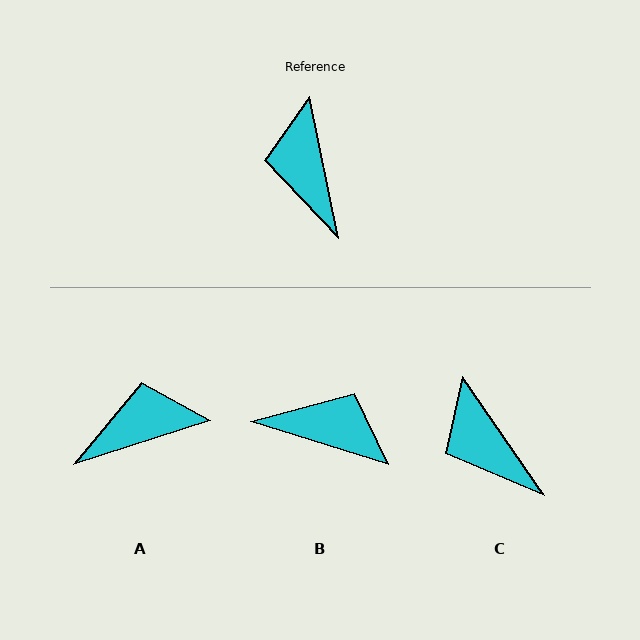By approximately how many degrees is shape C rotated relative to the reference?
Approximately 23 degrees counter-clockwise.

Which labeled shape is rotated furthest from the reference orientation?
B, about 118 degrees away.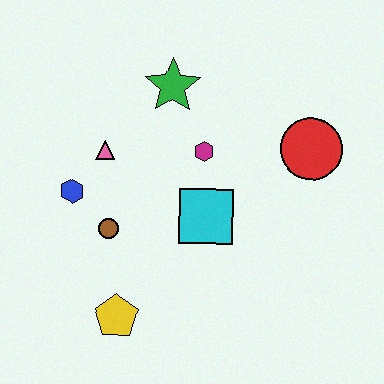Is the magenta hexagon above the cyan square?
Yes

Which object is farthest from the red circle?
The yellow pentagon is farthest from the red circle.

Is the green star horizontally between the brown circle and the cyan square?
Yes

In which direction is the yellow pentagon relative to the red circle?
The yellow pentagon is to the left of the red circle.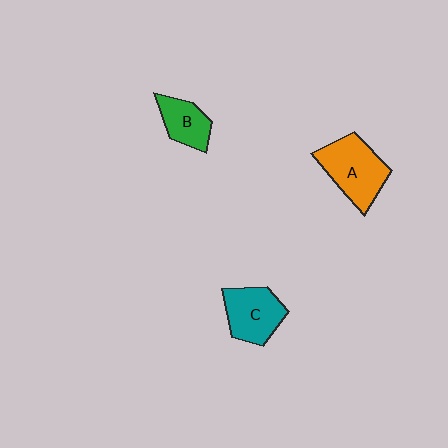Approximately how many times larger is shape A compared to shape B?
Approximately 1.7 times.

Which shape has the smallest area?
Shape B (green).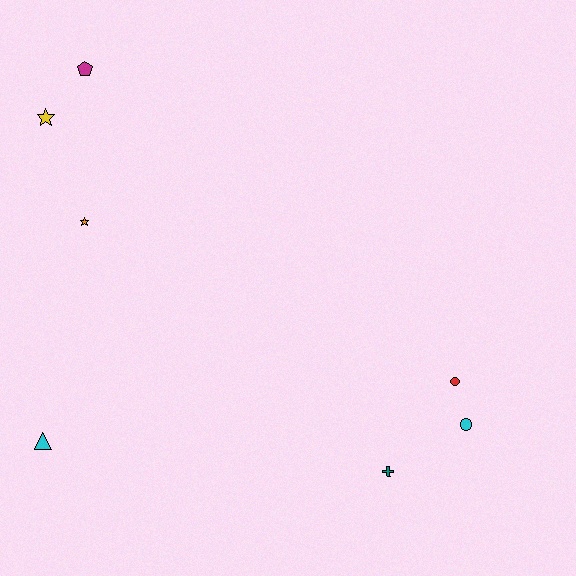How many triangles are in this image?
There is 1 triangle.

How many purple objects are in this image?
There are no purple objects.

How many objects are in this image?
There are 7 objects.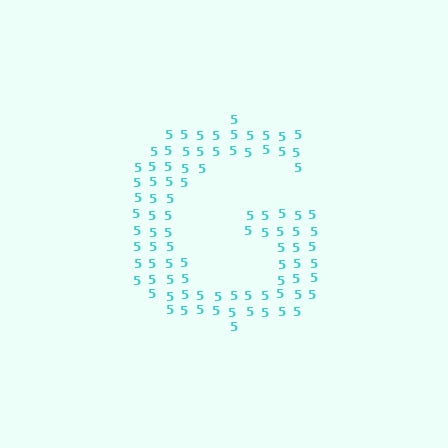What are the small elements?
The small elements are digit 5's.